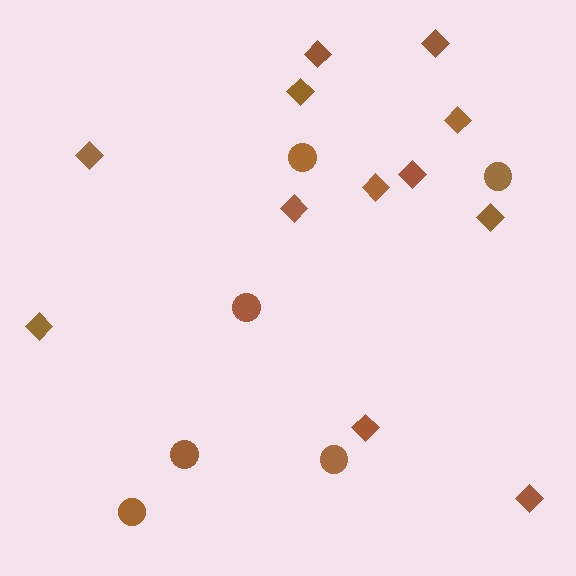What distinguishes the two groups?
There are 2 groups: one group of circles (6) and one group of diamonds (12).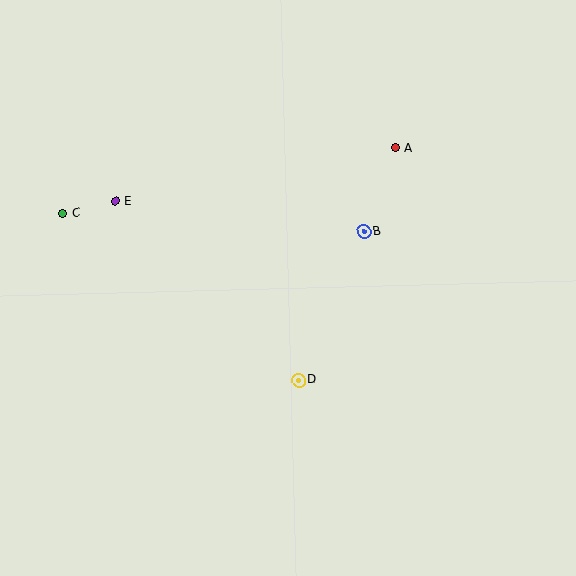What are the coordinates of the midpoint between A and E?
The midpoint between A and E is at (255, 175).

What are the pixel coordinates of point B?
Point B is at (364, 231).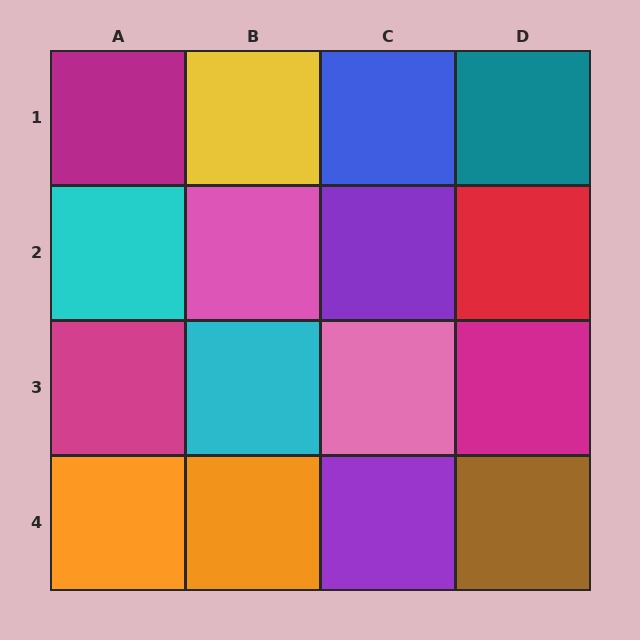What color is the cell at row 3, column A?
Magenta.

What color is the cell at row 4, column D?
Brown.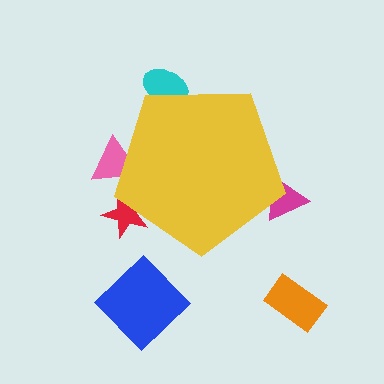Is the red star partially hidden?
Yes, the red star is partially hidden behind the yellow pentagon.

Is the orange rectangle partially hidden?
No, the orange rectangle is fully visible.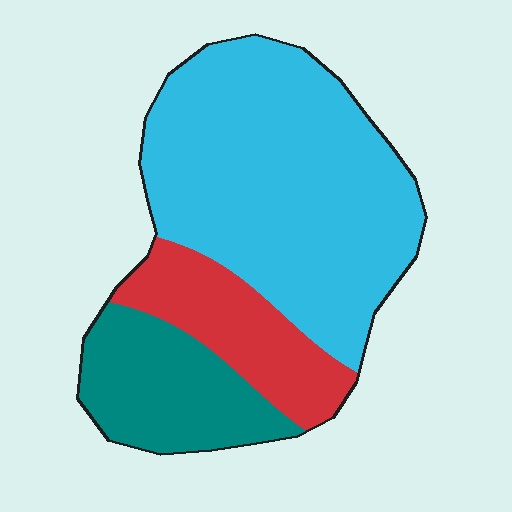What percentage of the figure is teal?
Teal covers 21% of the figure.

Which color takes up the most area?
Cyan, at roughly 60%.